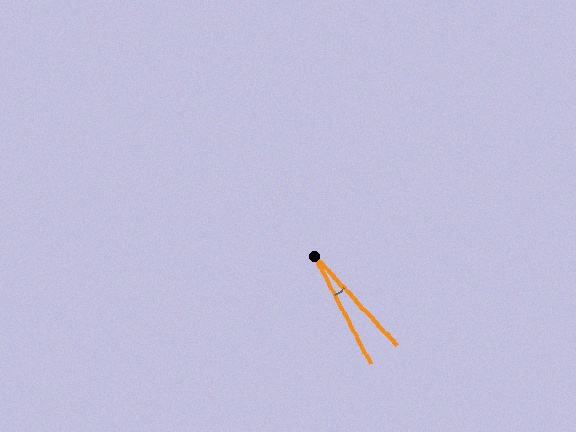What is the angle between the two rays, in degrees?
Approximately 15 degrees.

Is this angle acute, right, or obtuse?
It is acute.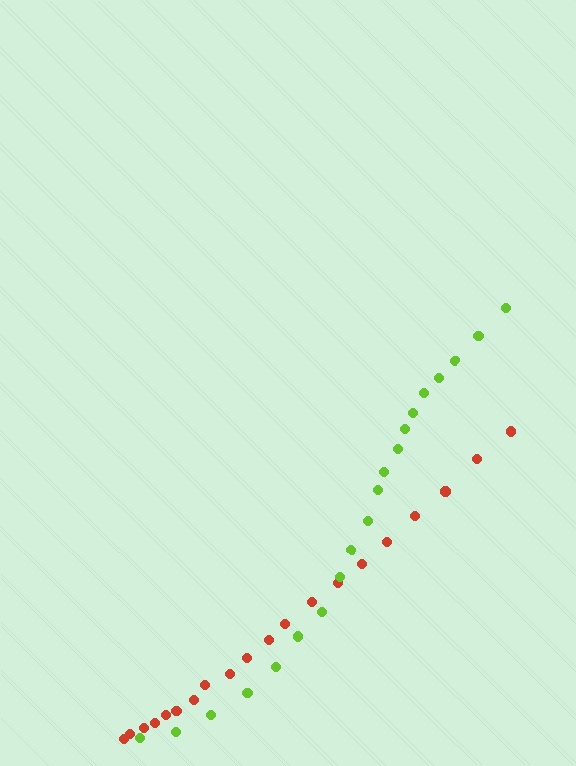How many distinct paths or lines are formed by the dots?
There are 2 distinct paths.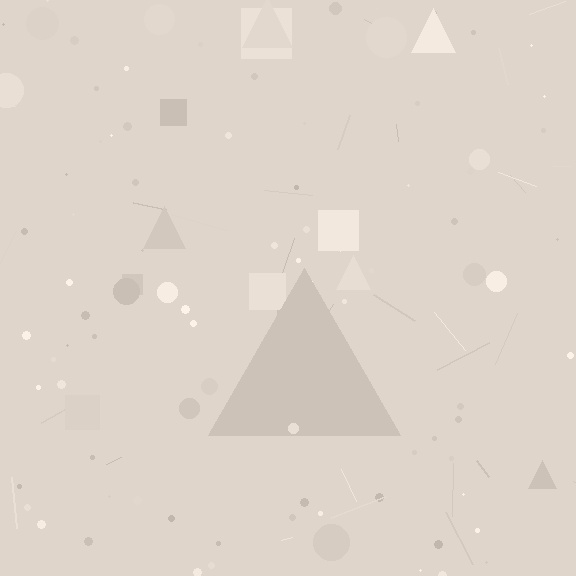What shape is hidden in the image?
A triangle is hidden in the image.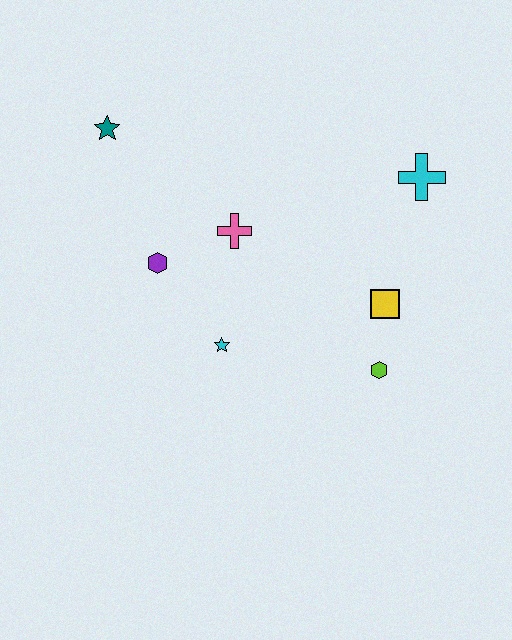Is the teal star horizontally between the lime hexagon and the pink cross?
No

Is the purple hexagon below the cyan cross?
Yes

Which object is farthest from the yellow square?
The teal star is farthest from the yellow square.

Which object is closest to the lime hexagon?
The yellow square is closest to the lime hexagon.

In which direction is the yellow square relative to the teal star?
The yellow square is to the right of the teal star.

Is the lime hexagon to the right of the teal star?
Yes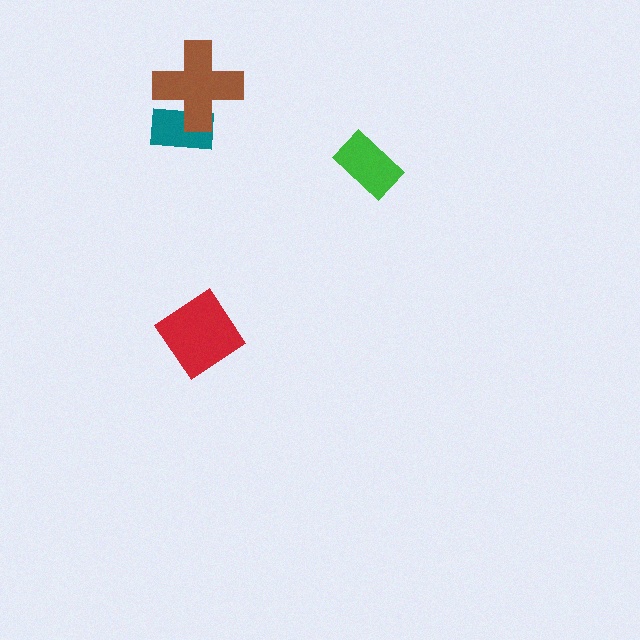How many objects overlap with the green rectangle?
0 objects overlap with the green rectangle.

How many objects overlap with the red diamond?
0 objects overlap with the red diamond.